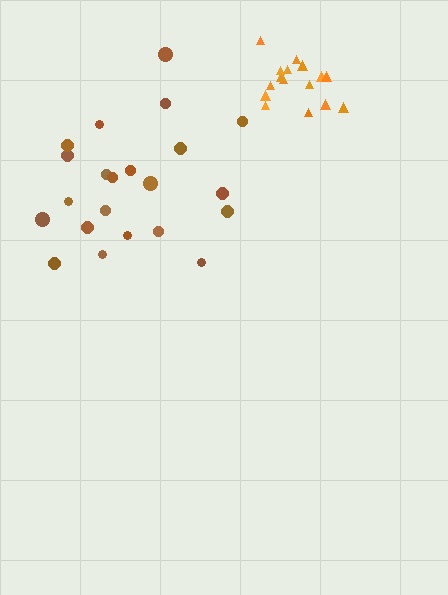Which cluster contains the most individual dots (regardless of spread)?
Brown (22).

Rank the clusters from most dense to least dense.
orange, brown.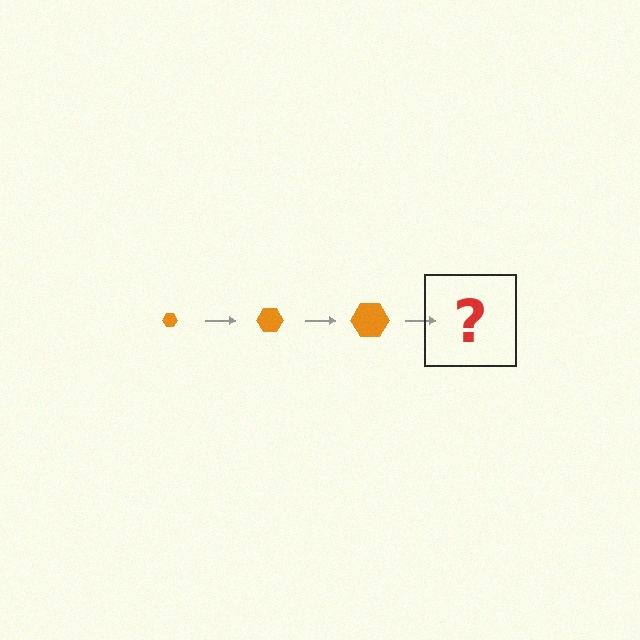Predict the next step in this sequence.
The next step is an orange hexagon, larger than the previous one.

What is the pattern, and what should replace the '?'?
The pattern is that the hexagon gets progressively larger each step. The '?' should be an orange hexagon, larger than the previous one.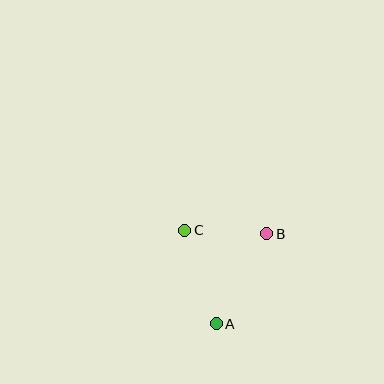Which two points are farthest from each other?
Points A and B are farthest from each other.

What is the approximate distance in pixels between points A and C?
The distance between A and C is approximately 99 pixels.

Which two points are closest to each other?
Points B and C are closest to each other.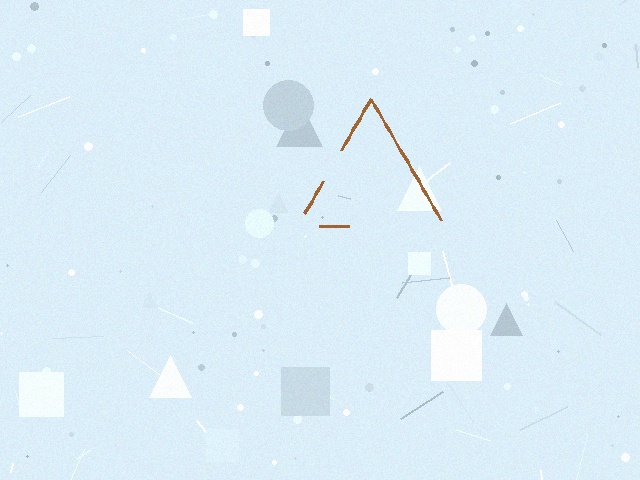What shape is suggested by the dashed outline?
The dashed outline suggests a triangle.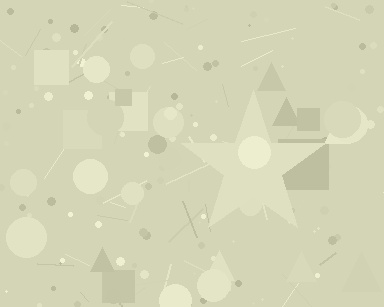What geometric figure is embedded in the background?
A star is embedded in the background.